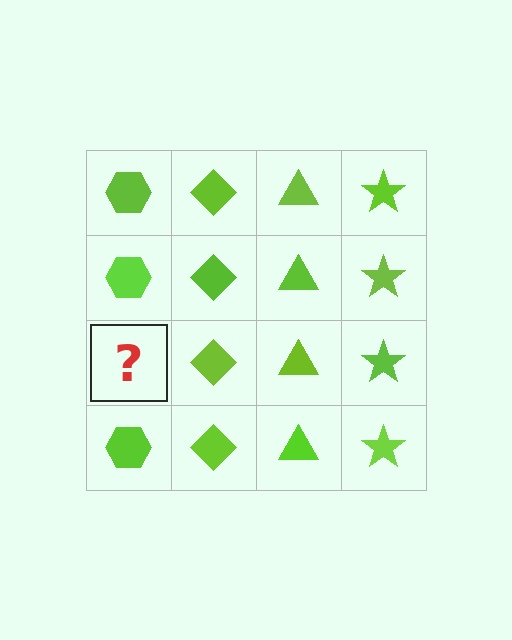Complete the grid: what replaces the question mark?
The question mark should be replaced with a lime hexagon.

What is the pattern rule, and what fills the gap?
The rule is that each column has a consistent shape. The gap should be filled with a lime hexagon.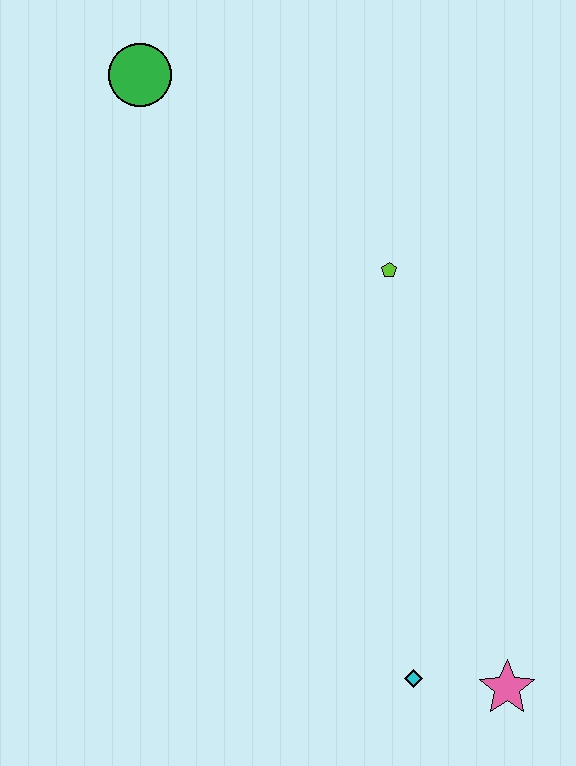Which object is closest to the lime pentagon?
The green circle is closest to the lime pentagon.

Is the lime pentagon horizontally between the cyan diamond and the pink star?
No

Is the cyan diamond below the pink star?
No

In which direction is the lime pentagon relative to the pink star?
The lime pentagon is above the pink star.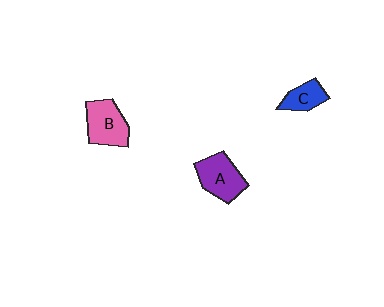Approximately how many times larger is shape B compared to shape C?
Approximately 1.6 times.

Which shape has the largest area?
Shape B (pink).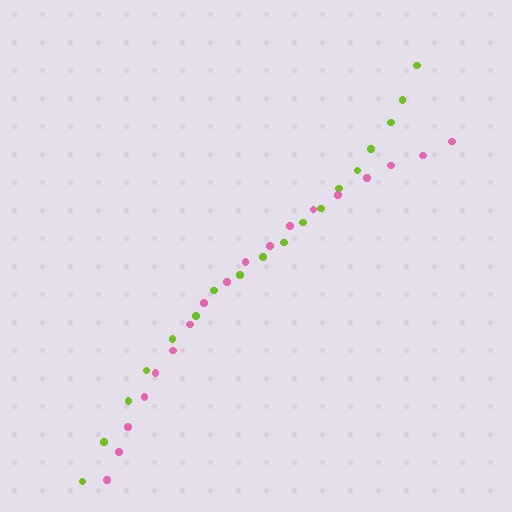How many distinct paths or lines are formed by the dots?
There are 2 distinct paths.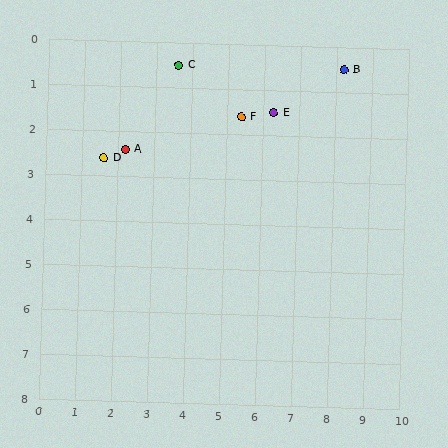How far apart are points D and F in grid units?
Points D and F are about 3.9 grid units apart.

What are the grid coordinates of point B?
Point B is at approximately (8.2, 0.5).